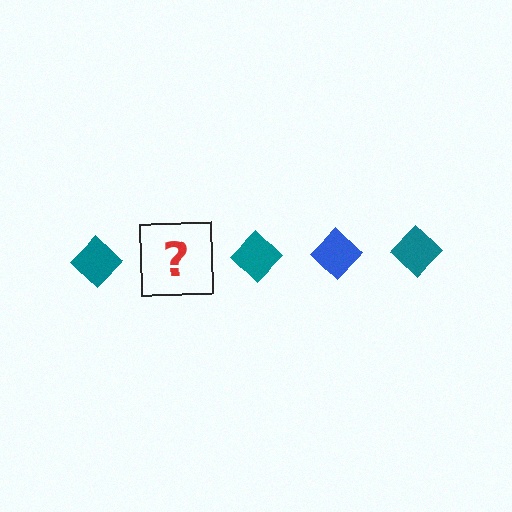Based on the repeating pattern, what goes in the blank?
The blank should be a blue diamond.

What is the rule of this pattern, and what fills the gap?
The rule is that the pattern cycles through teal, blue diamonds. The gap should be filled with a blue diamond.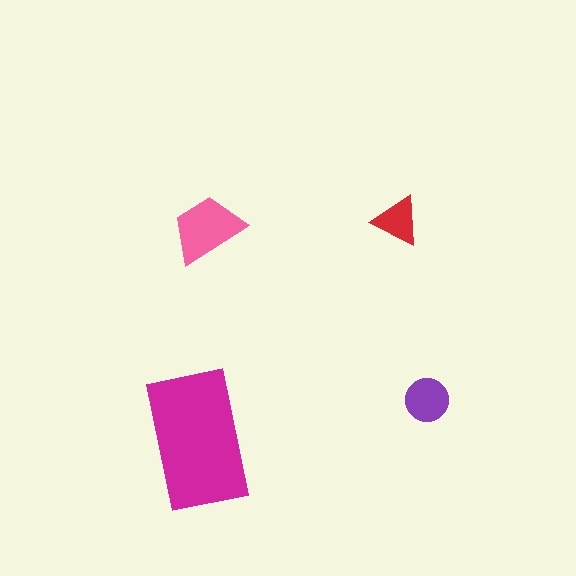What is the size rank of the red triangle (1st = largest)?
4th.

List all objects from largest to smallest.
The magenta rectangle, the pink trapezoid, the purple circle, the red triangle.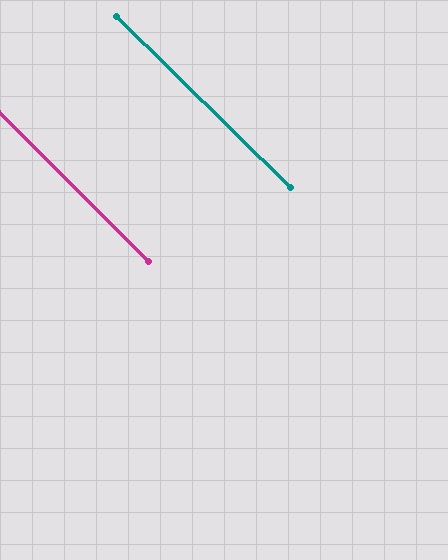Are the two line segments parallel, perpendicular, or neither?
Parallel — their directions differ by only 0.2°.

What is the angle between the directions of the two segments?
Approximately 0 degrees.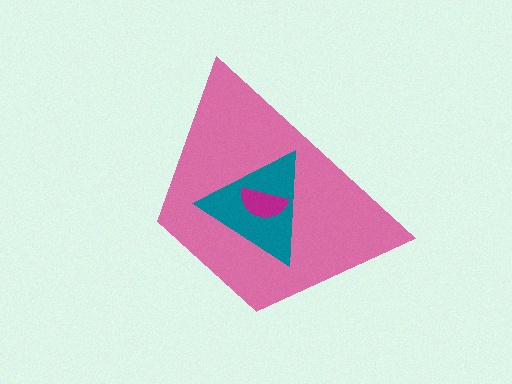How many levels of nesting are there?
3.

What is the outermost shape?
The pink trapezoid.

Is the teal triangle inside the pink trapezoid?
Yes.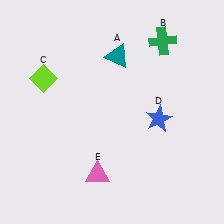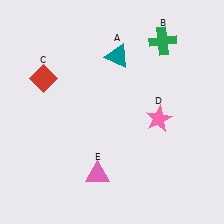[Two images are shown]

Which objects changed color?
C changed from lime to red. D changed from blue to pink.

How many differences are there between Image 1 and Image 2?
There are 2 differences between the two images.